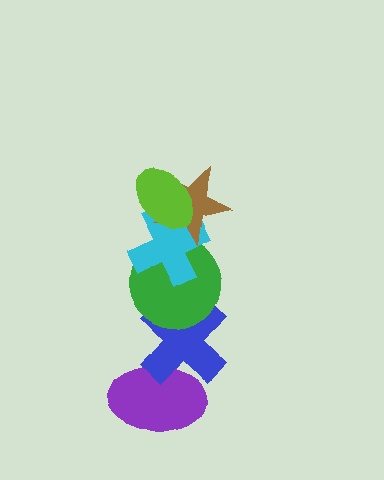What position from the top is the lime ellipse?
The lime ellipse is 1st from the top.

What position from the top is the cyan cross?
The cyan cross is 3rd from the top.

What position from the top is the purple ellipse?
The purple ellipse is 6th from the top.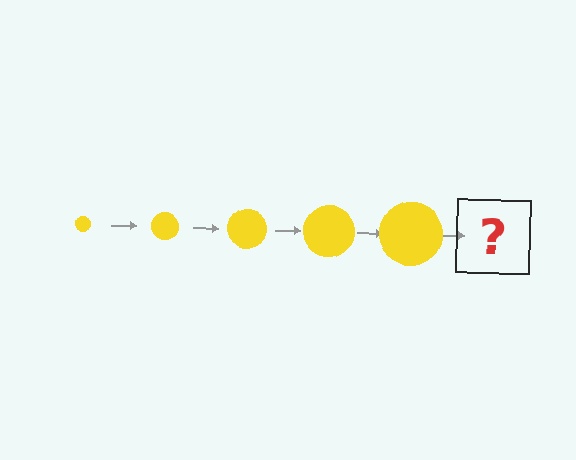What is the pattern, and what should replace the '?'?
The pattern is that the circle gets progressively larger each step. The '?' should be a yellow circle, larger than the previous one.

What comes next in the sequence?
The next element should be a yellow circle, larger than the previous one.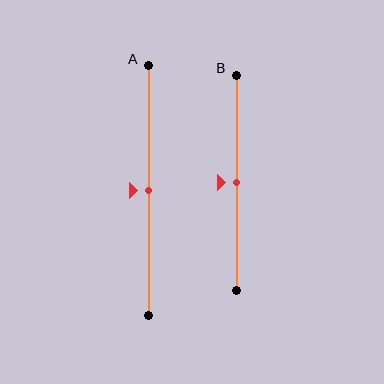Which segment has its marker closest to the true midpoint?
Segment A has its marker closest to the true midpoint.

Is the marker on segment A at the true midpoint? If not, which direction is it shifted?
Yes, the marker on segment A is at the true midpoint.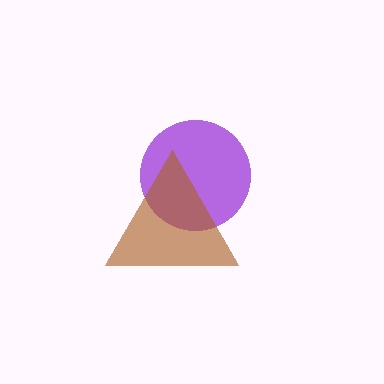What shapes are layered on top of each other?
The layered shapes are: a purple circle, a brown triangle.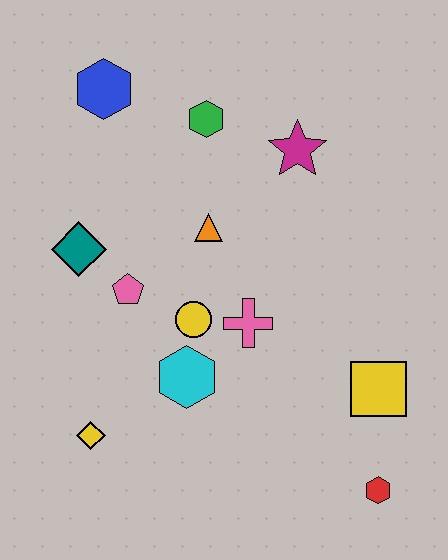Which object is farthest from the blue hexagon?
The red hexagon is farthest from the blue hexagon.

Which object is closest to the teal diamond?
The pink pentagon is closest to the teal diamond.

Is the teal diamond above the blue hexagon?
No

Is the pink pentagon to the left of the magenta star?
Yes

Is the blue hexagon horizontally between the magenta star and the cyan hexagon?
No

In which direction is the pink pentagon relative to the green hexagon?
The pink pentagon is below the green hexagon.